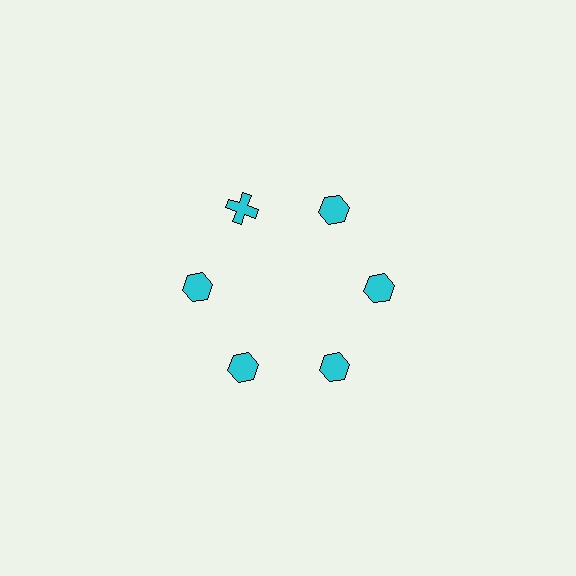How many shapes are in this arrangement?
There are 6 shapes arranged in a ring pattern.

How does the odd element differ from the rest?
It has a different shape: cross instead of hexagon.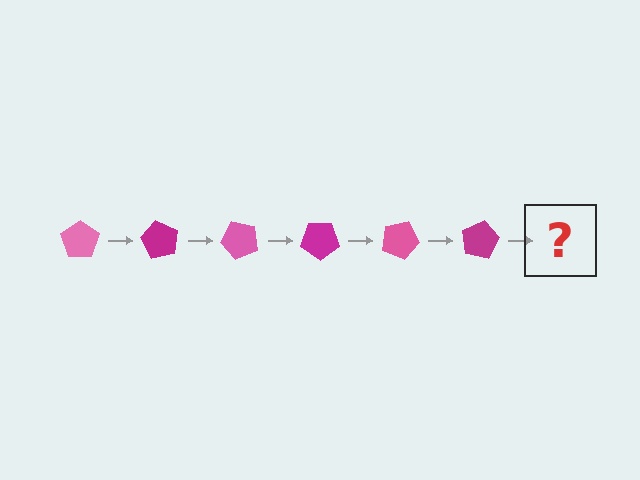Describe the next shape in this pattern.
It should be a pink pentagon, rotated 360 degrees from the start.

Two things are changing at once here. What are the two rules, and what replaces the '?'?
The two rules are that it rotates 60 degrees each step and the color cycles through pink and magenta. The '?' should be a pink pentagon, rotated 360 degrees from the start.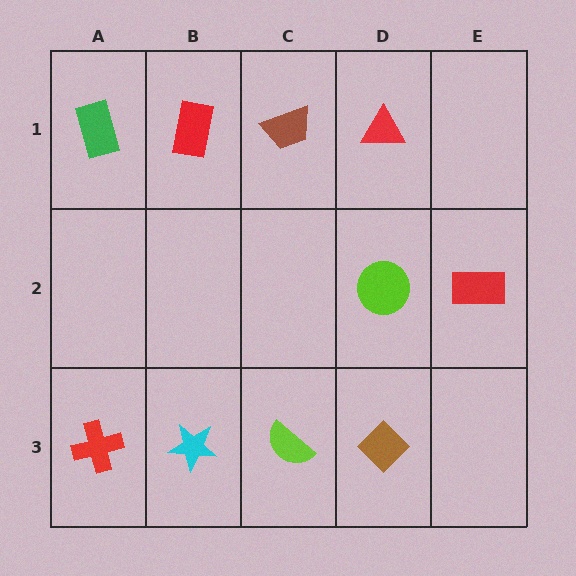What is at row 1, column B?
A red rectangle.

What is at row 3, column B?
A cyan star.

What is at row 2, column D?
A lime circle.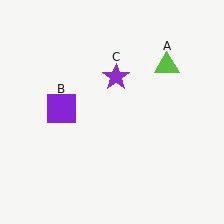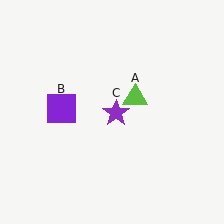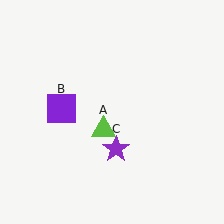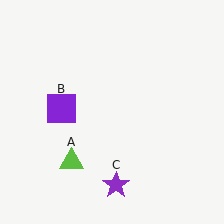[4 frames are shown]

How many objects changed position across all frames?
2 objects changed position: lime triangle (object A), purple star (object C).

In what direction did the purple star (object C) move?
The purple star (object C) moved down.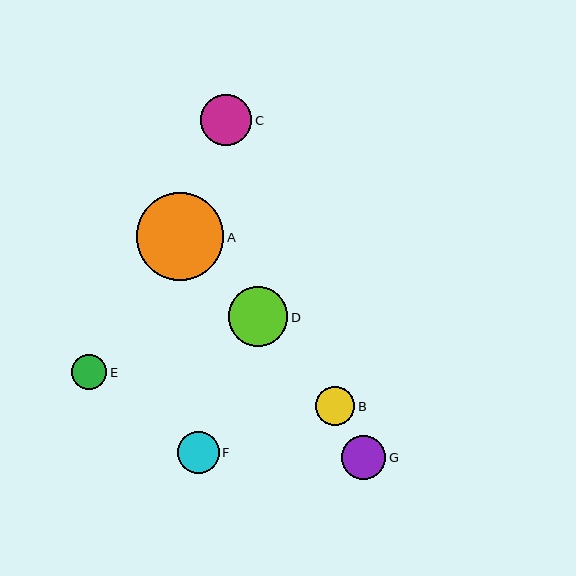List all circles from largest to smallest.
From largest to smallest: A, D, C, G, F, B, E.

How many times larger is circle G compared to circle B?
Circle G is approximately 1.1 times the size of circle B.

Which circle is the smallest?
Circle E is the smallest with a size of approximately 35 pixels.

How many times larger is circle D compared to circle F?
Circle D is approximately 1.4 times the size of circle F.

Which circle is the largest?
Circle A is the largest with a size of approximately 87 pixels.